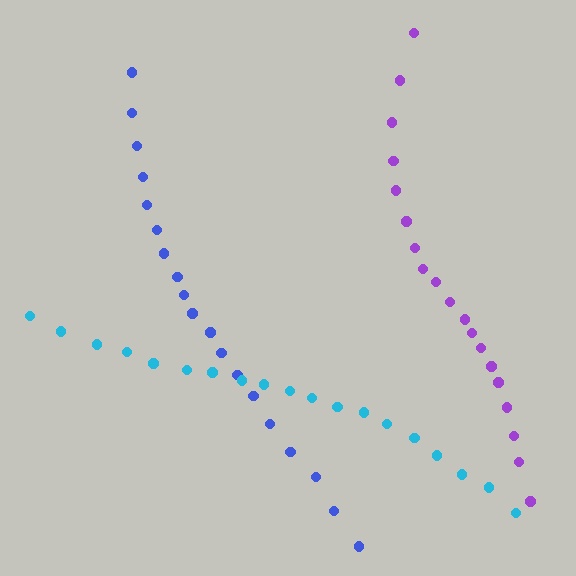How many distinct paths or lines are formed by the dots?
There are 3 distinct paths.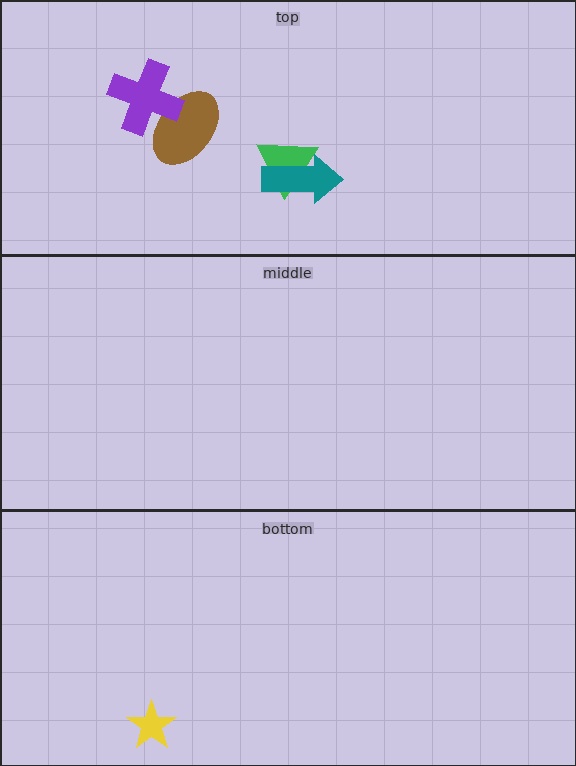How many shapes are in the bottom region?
1.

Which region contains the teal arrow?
The top region.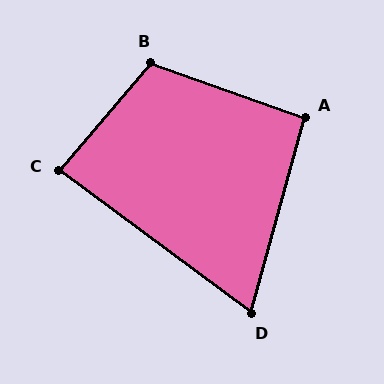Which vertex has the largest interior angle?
B, at approximately 111 degrees.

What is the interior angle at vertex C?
Approximately 86 degrees (approximately right).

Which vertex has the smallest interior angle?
D, at approximately 69 degrees.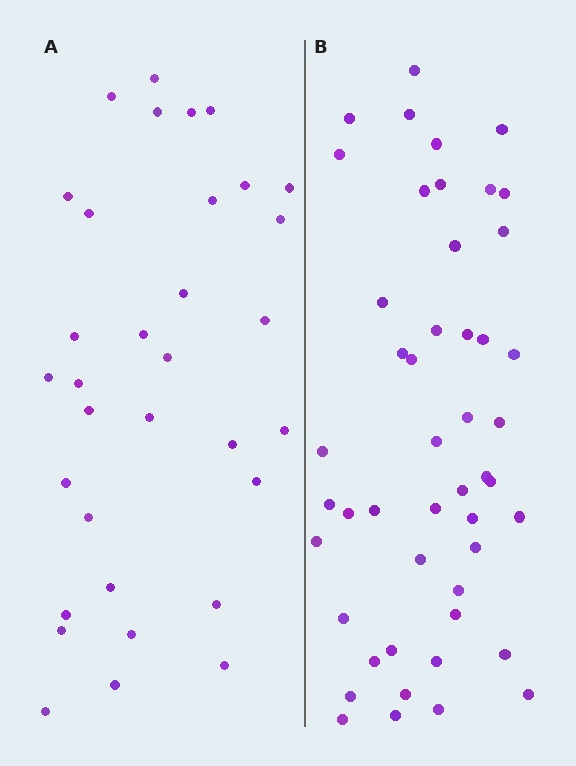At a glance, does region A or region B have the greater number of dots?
Region B (the right region) has more dots.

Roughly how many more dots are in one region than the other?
Region B has approximately 15 more dots than region A.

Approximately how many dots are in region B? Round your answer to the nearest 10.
About 50 dots. (The exact count is 48, which rounds to 50.)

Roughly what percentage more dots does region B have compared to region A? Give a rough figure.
About 45% more.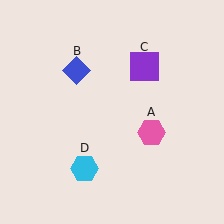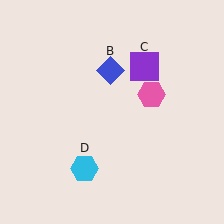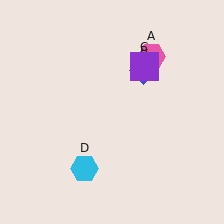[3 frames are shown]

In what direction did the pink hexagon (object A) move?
The pink hexagon (object A) moved up.